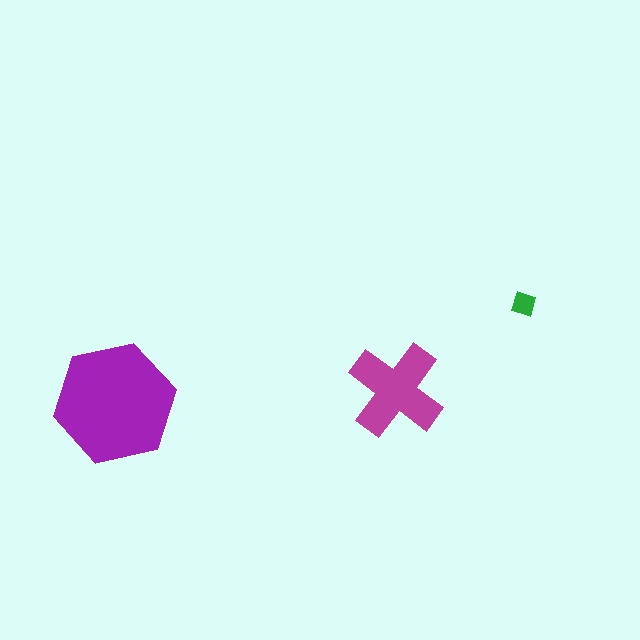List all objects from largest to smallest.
The purple hexagon, the magenta cross, the green diamond.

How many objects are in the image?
There are 3 objects in the image.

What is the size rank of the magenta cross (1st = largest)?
2nd.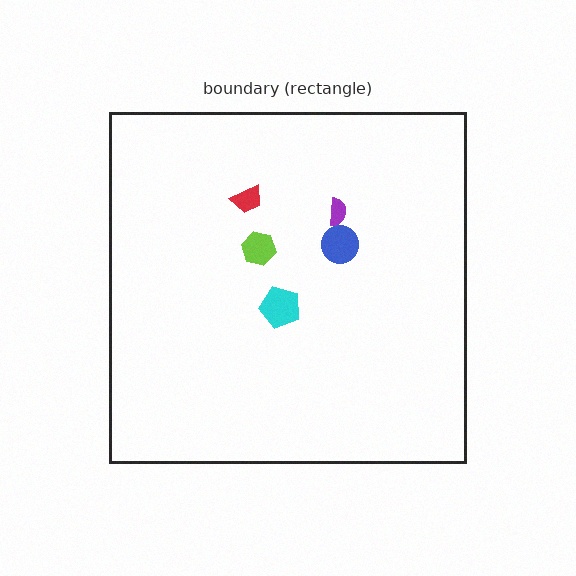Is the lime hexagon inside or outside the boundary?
Inside.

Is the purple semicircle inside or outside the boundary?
Inside.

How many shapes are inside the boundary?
5 inside, 0 outside.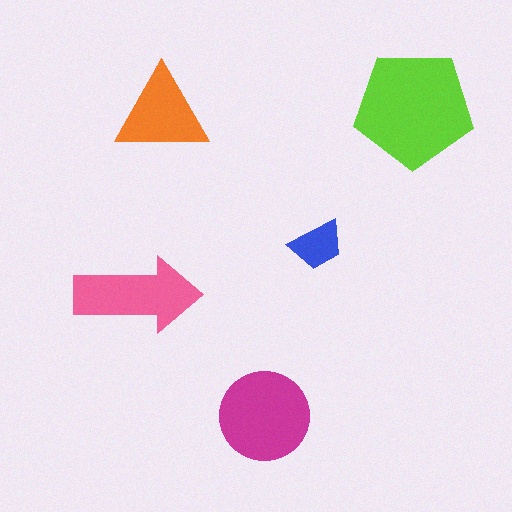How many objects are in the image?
There are 5 objects in the image.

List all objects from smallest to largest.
The blue trapezoid, the orange triangle, the pink arrow, the magenta circle, the lime pentagon.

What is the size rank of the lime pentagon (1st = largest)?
1st.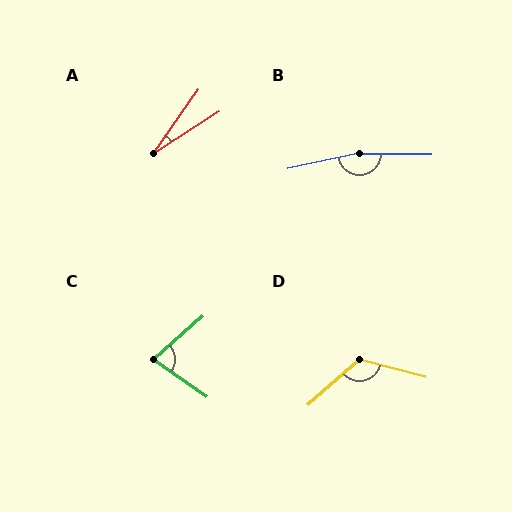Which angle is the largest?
B, at approximately 167 degrees.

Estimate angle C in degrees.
Approximately 76 degrees.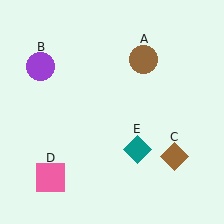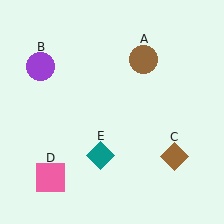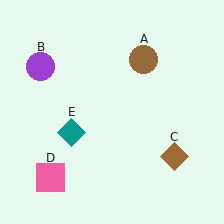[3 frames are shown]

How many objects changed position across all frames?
1 object changed position: teal diamond (object E).